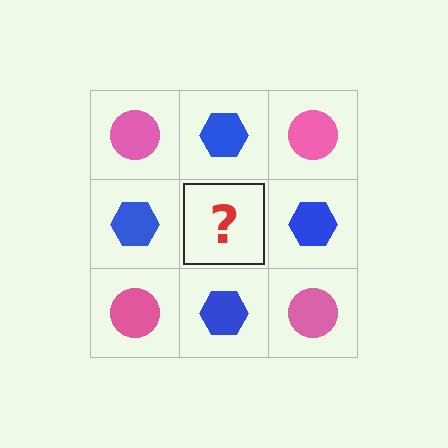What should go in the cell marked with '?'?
The missing cell should contain a pink circle.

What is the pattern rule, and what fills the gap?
The rule is that it alternates pink circle and blue hexagon in a checkerboard pattern. The gap should be filled with a pink circle.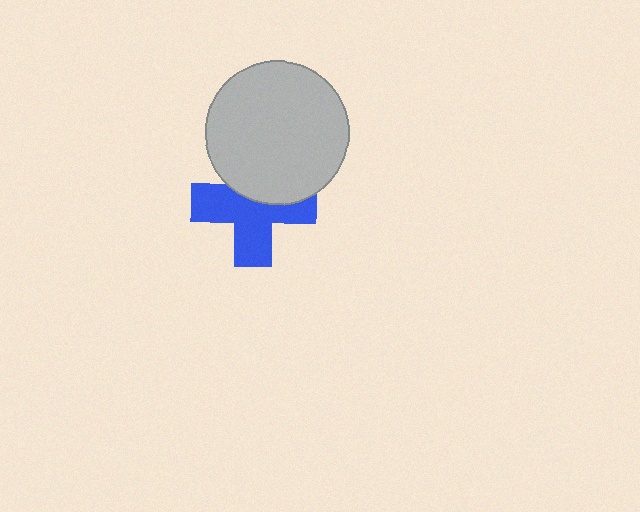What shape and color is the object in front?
The object in front is a light gray circle.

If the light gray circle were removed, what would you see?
You would see the complete blue cross.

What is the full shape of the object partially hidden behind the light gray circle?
The partially hidden object is a blue cross.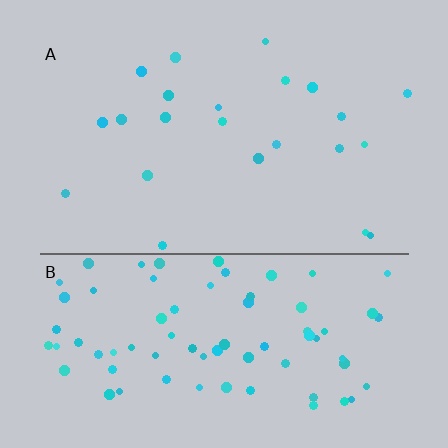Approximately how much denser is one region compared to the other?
Approximately 3.3× — region B over region A.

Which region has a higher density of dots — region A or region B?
B (the bottom).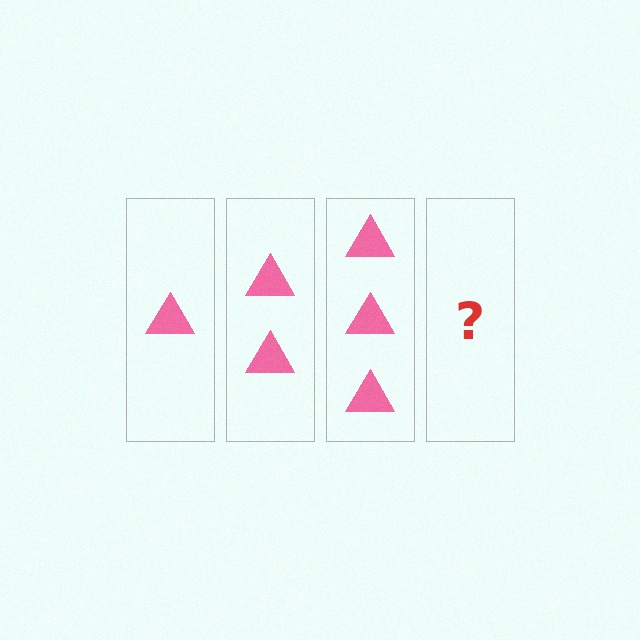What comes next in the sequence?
The next element should be 4 triangles.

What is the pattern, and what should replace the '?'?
The pattern is that each step adds one more triangle. The '?' should be 4 triangles.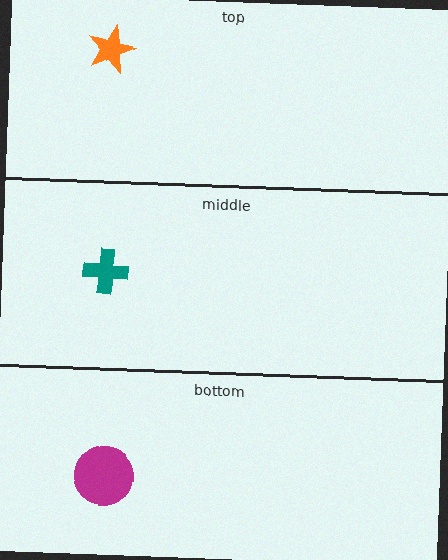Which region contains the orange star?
The top region.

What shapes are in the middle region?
The teal cross.